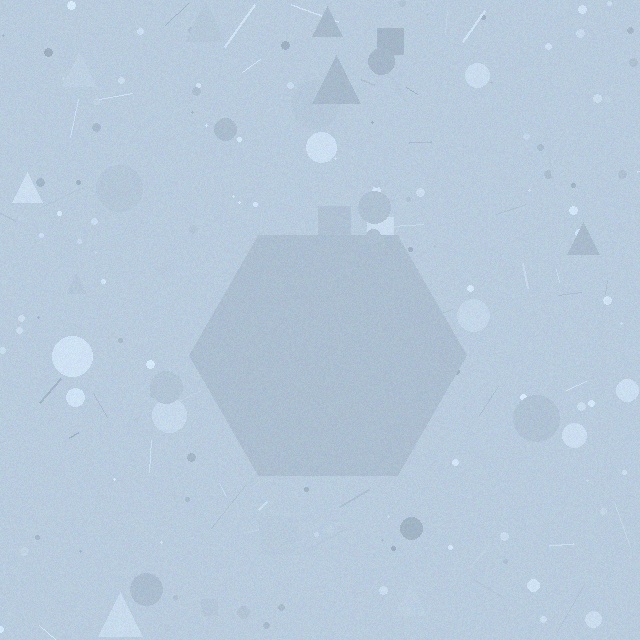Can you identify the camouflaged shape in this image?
The camouflaged shape is a hexagon.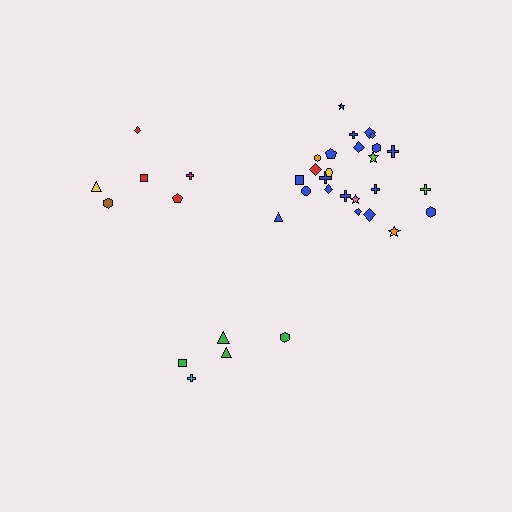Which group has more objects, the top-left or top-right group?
The top-right group.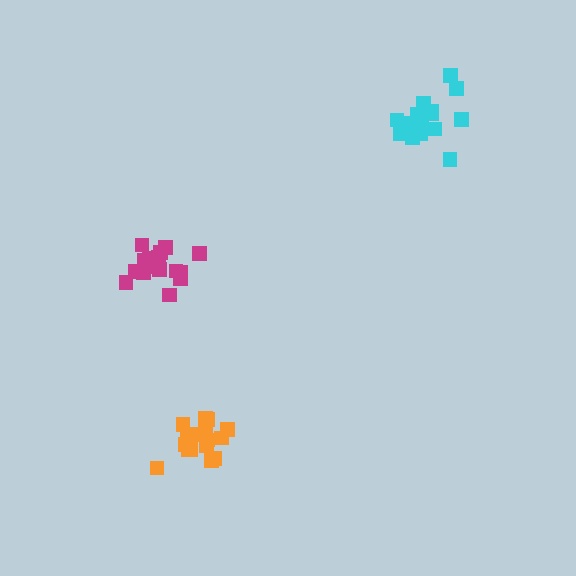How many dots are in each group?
Group 1: 19 dots, Group 2: 18 dots, Group 3: 16 dots (53 total).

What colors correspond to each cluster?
The clusters are colored: magenta, orange, cyan.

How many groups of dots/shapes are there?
There are 3 groups.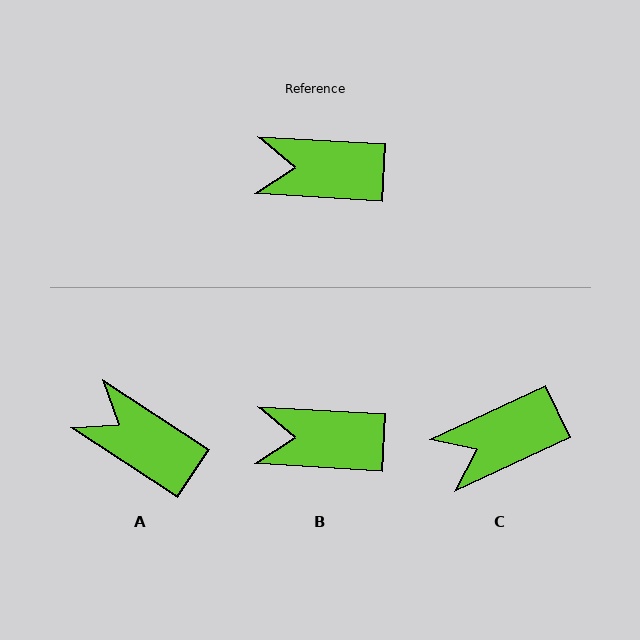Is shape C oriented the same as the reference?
No, it is off by about 28 degrees.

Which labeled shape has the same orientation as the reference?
B.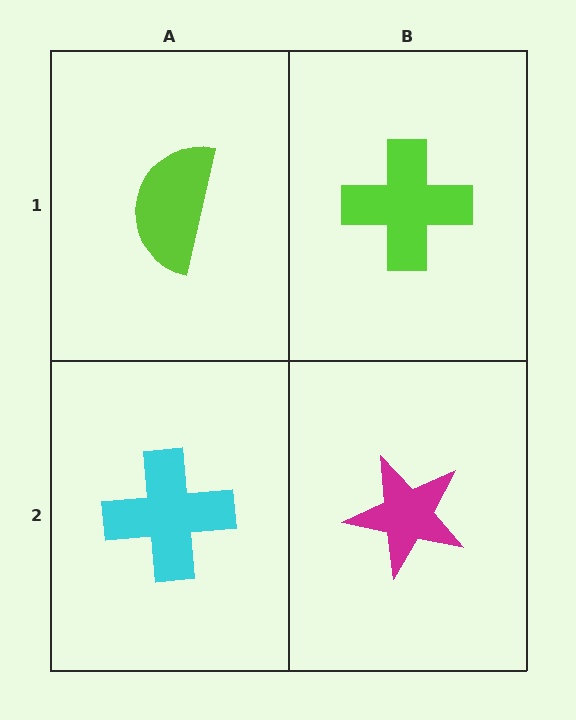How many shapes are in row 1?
2 shapes.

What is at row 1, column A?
A lime semicircle.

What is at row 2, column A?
A cyan cross.